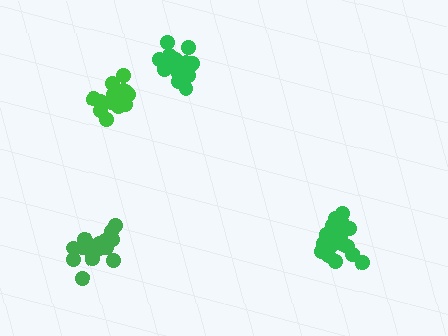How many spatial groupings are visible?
There are 4 spatial groupings.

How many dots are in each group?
Group 1: 20 dots, Group 2: 17 dots, Group 3: 16 dots, Group 4: 19 dots (72 total).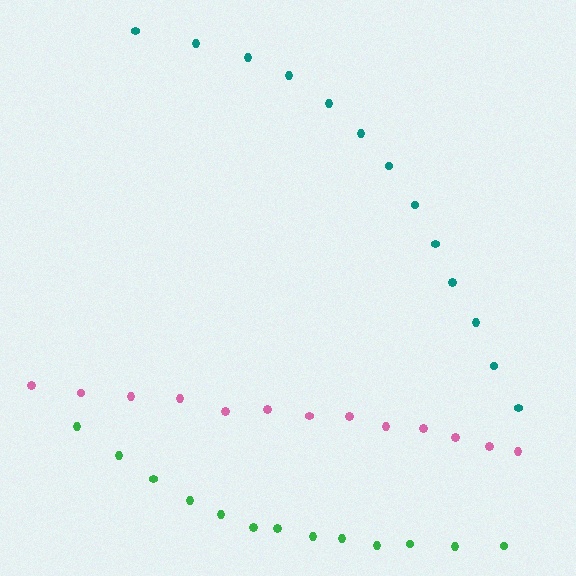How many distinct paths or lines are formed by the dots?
There are 3 distinct paths.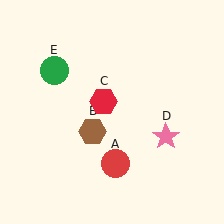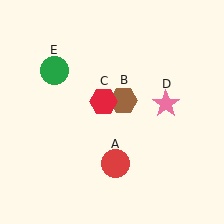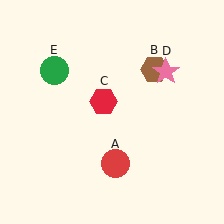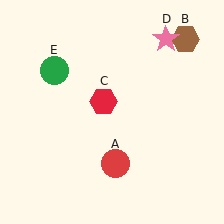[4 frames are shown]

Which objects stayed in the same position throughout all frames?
Red circle (object A) and red hexagon (object C) and green circle (object E) remained stationary.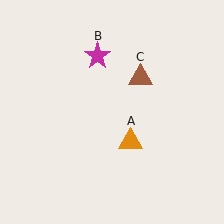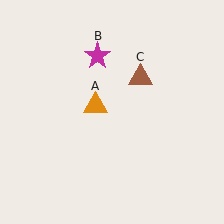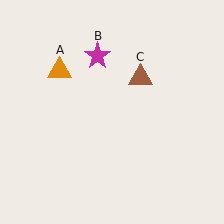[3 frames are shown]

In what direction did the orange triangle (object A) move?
The orange triangle (object A) moved up and to the left.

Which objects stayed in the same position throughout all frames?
Magenta star (object B) and brown triangle (object C) remained stationary.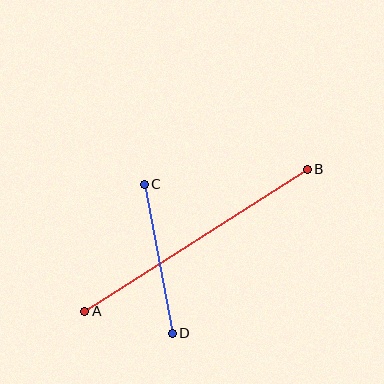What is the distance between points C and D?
The distance is approximately 152 pixels.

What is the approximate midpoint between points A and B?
The midpoint is at approximately (196, 240) pixels.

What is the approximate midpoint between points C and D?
The midpoint is at approximately (158, 259) pixels.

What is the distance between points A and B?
The distance is approximately 264 pixels.